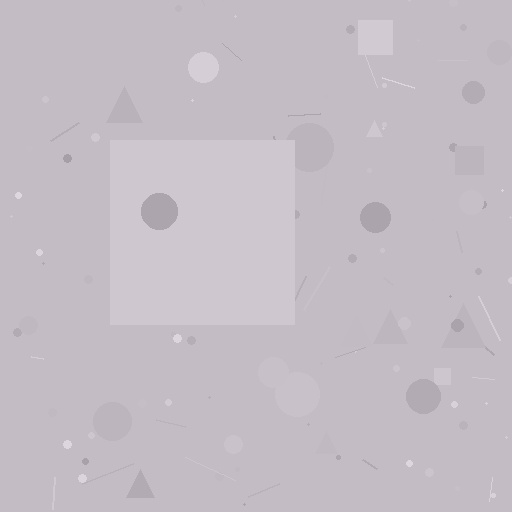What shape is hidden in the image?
A square is hidden in the image.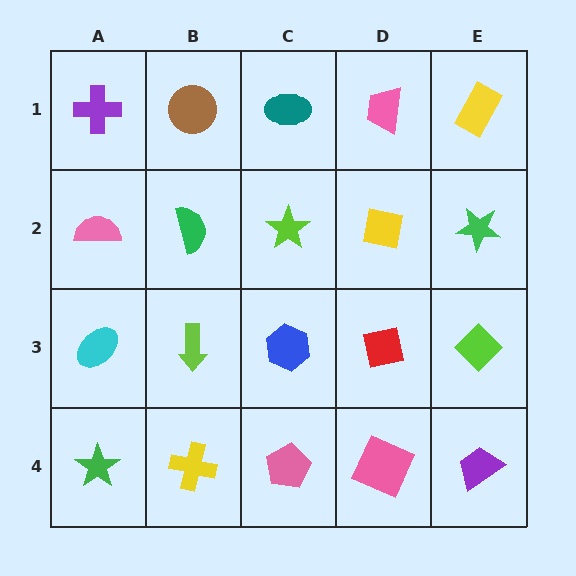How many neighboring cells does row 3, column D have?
4.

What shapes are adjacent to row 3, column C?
A lime star (row 2, column C), a pink pentagon (row 4, column C), a lime arrow (row 3, column B), a red square (row 3, column D).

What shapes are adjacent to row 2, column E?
A yellow rectangle (row 1, column E), a lime diamond (row 3, column E), a yellow square (row 2, column D).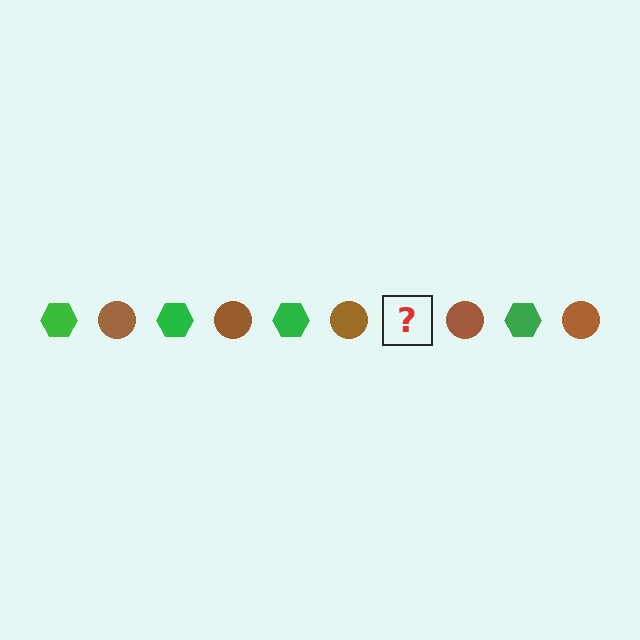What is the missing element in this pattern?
The missing element is a green hexagon.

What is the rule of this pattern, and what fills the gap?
The rule is that the pattern alternates between green hexagon and brown circle. The gap should be filled with a green hexagon.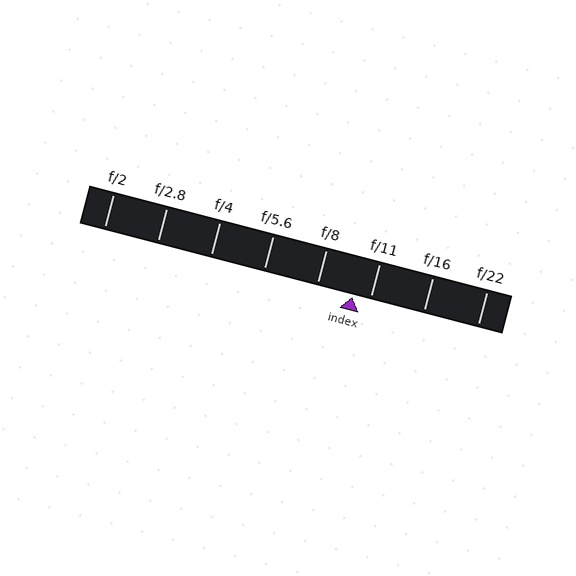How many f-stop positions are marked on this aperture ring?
There are 8 f-stop positions marked.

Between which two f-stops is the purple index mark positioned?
The index mark is between f/8 and f/11.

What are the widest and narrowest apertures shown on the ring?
The widest aperture shown is f/2 and the narrowest is f/22.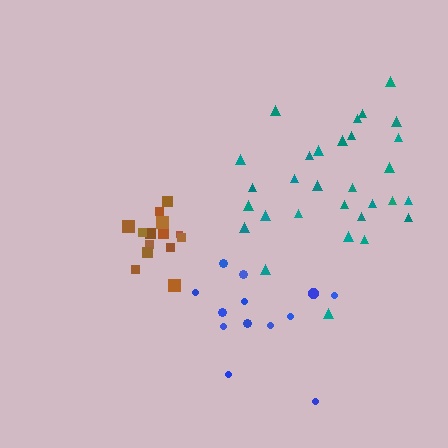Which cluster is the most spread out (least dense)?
Teal.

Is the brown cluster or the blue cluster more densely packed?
Brown.